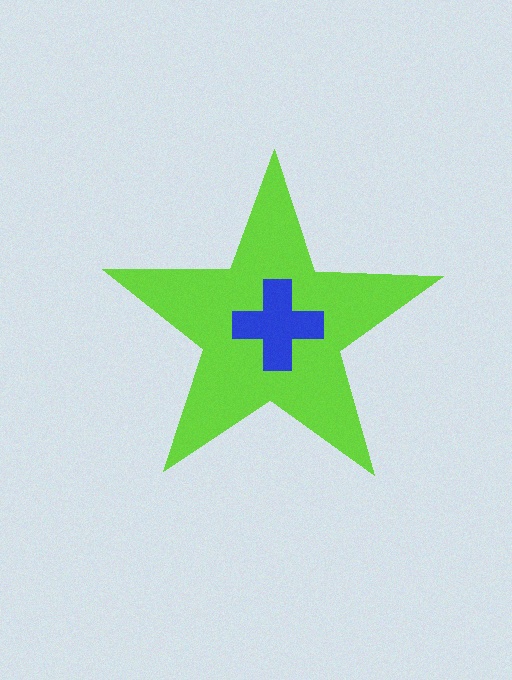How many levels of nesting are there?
2.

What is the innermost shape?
The blue cross.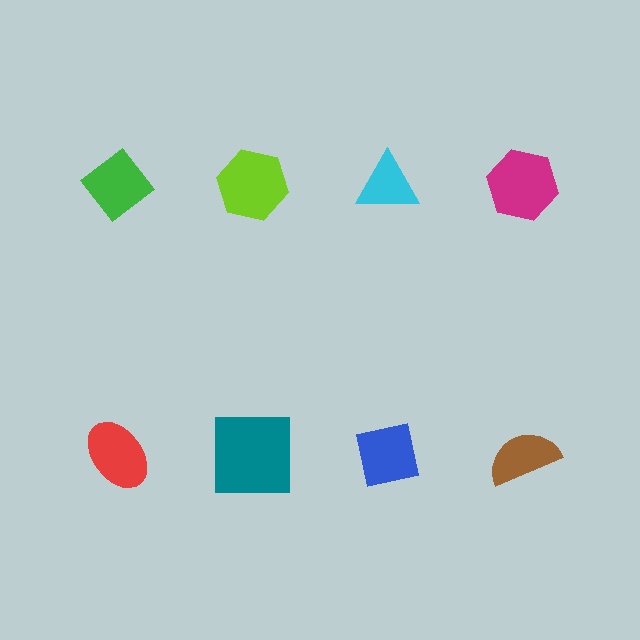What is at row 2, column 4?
A brown semicircle.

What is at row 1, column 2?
A lime hexagon.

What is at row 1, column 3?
A cyan triangle.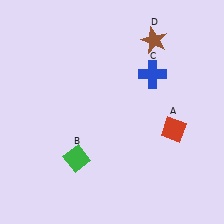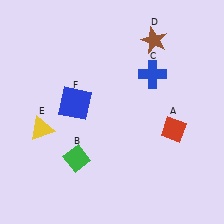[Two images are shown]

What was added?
A yellow triangle (E), a blue square (F) were added in Image 2.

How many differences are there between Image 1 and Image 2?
There are 2 differences between the two images.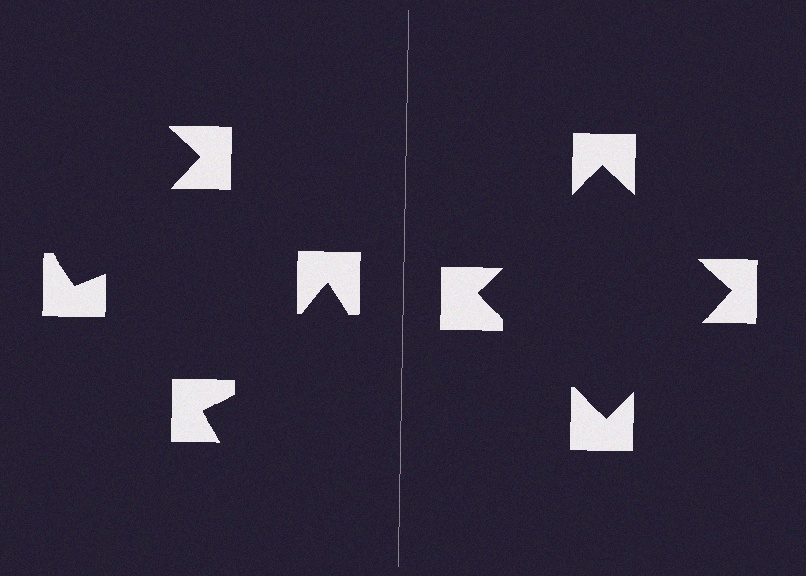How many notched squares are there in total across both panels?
8 — 4 on each side.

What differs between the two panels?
The notched squares are positioned identically on both sides; only the wedge orientations differ. On the right they align to a square; on the left they are misaligned.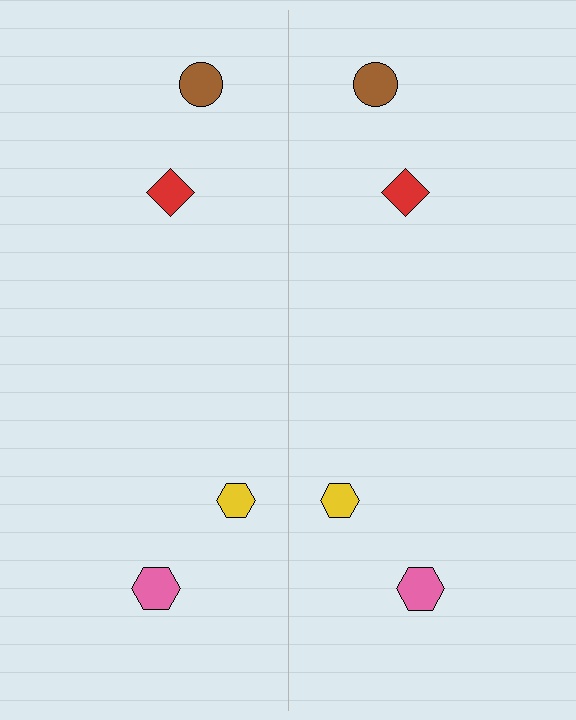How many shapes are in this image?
There are 8 shapes in this image.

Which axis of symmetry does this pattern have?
The pattern has a vertical axis of symmetry running through the center of the image.